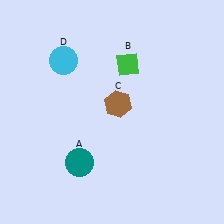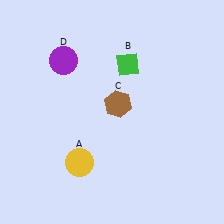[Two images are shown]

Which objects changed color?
A changed from teal to yellow. D changed from cyan to purple.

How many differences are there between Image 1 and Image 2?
There are 2 differences between the two images.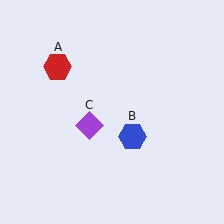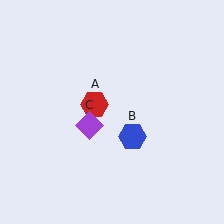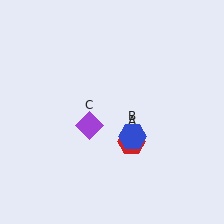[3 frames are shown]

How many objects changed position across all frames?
1 object changed position: red hexagon (object A).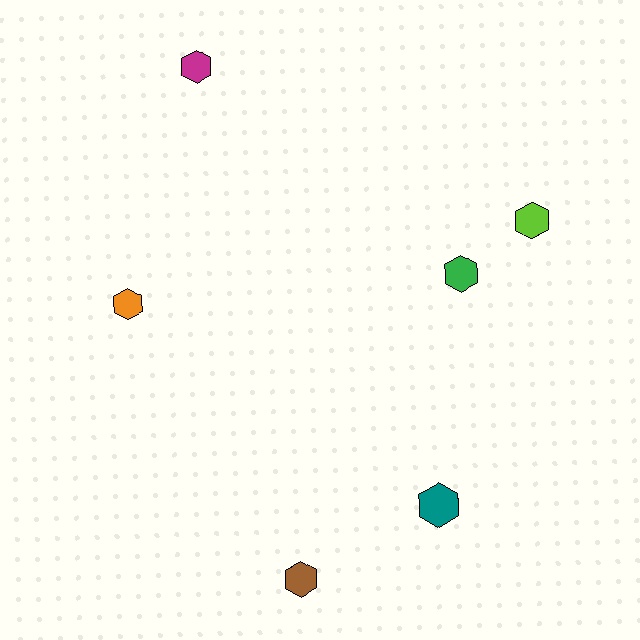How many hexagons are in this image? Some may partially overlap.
There are 6 hexagons.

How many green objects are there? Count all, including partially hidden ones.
There is 1 green object.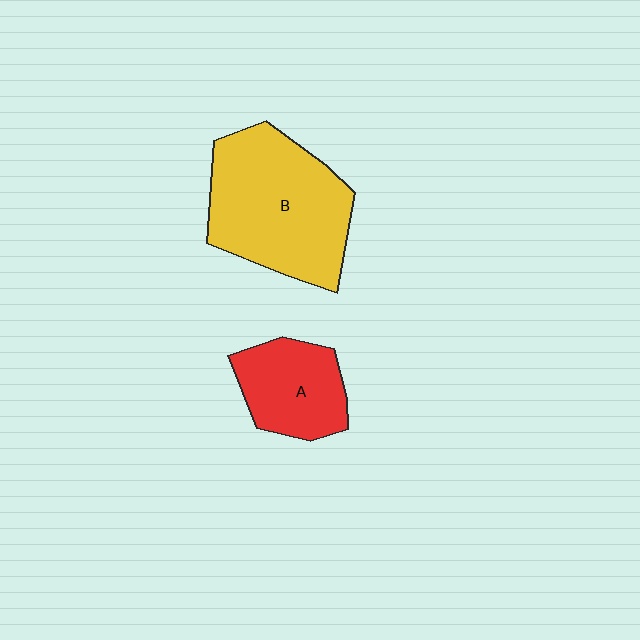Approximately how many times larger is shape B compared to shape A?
Approximately 1.9 times.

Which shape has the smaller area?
Shape A (red).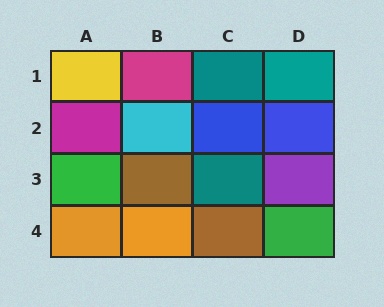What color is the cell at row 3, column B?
Brown.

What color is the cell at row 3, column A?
Green.